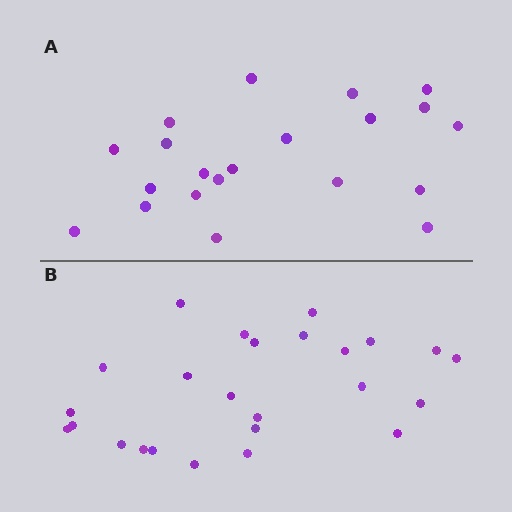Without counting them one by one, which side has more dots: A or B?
Region B (the bottom region) has more dots.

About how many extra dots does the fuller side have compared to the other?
Region B has about 4 more dots than region A.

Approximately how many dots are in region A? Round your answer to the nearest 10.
About 20 dots. (The exact count is 21, which rounds to 20.)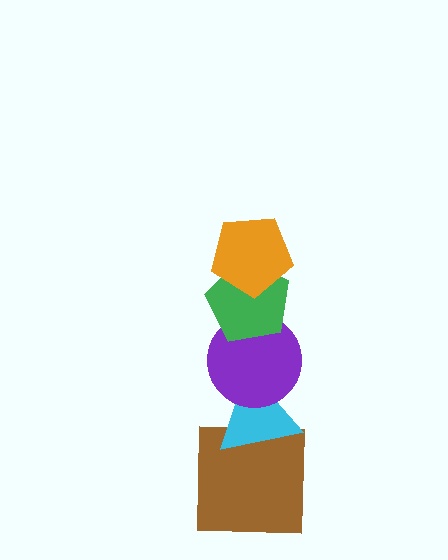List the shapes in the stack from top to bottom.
From top to bottom: the orange pentagon, the green pentagon, the purple circle, the cyan triangle, the brown square.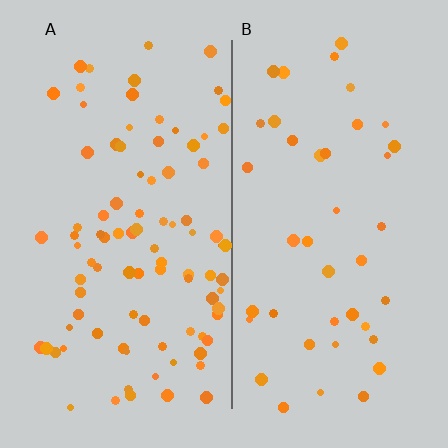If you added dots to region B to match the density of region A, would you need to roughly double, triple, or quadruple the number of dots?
Approximately double.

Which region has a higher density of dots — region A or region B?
A (the left).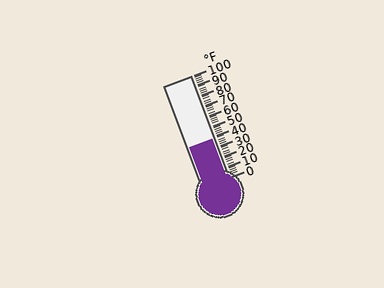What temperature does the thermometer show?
The thermometer shows approximately 38°F.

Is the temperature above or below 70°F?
The temperature is below 70°F.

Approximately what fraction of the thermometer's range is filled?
The thermometer is filled to approximately 40% of its range.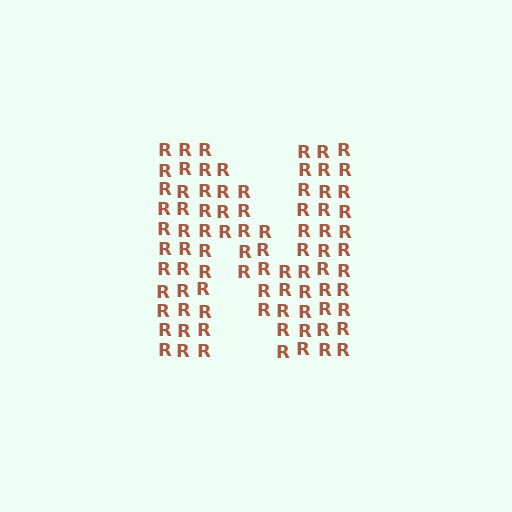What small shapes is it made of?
It is made of small letter R's.